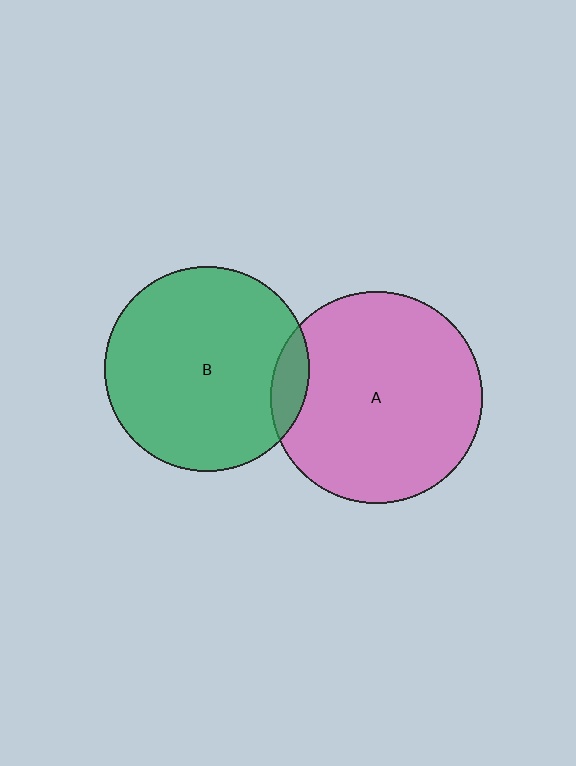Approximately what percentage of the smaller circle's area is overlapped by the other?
Approximately 10%.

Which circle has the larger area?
Circle A (pink).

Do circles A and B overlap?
Yes.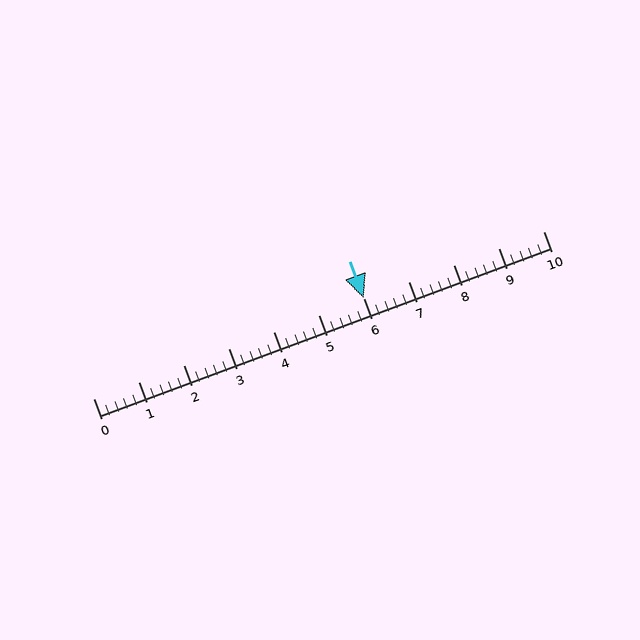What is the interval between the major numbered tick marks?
The major tick marks are spaced 1 units apart.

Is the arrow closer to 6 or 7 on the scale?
The arrow is closer to 6.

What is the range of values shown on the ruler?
The ruler shows values from 0 to 10.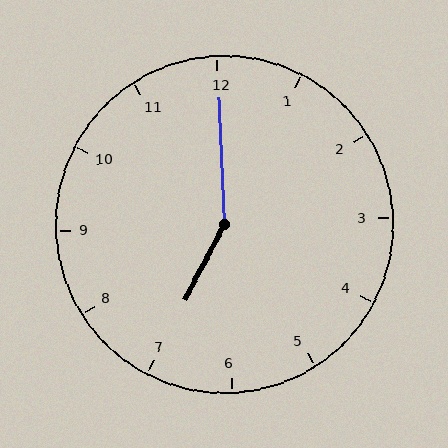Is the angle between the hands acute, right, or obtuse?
It is obtuse.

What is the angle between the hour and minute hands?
Approximately 150 degrees.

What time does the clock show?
7:00.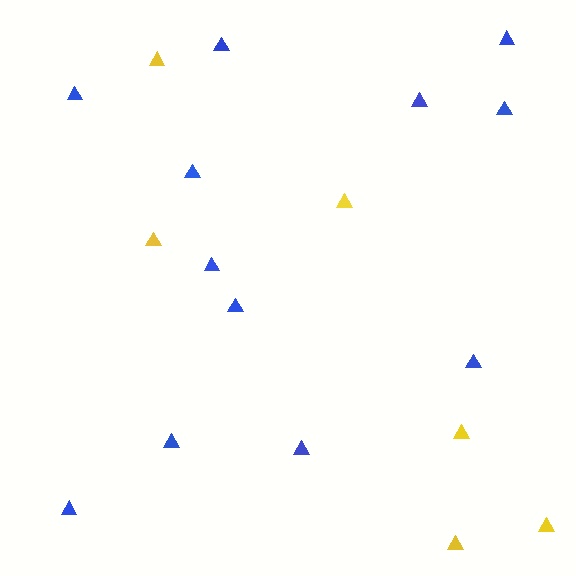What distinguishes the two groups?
There are 2 groups: one group of blue triangles (12) and one group of yellow triangles (6).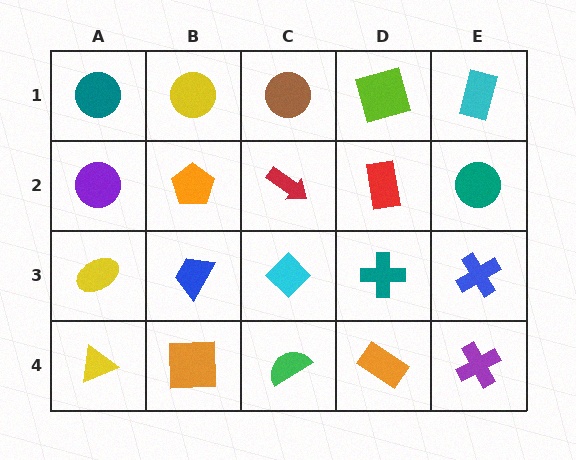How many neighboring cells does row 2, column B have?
4.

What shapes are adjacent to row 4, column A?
A yellow ellipse (row 3, column A), an orange square (row 4, column B).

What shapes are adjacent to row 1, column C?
A red arrow (row 2, column C), a yellow circle (row 1, column B), a lime square (row 1, column D).